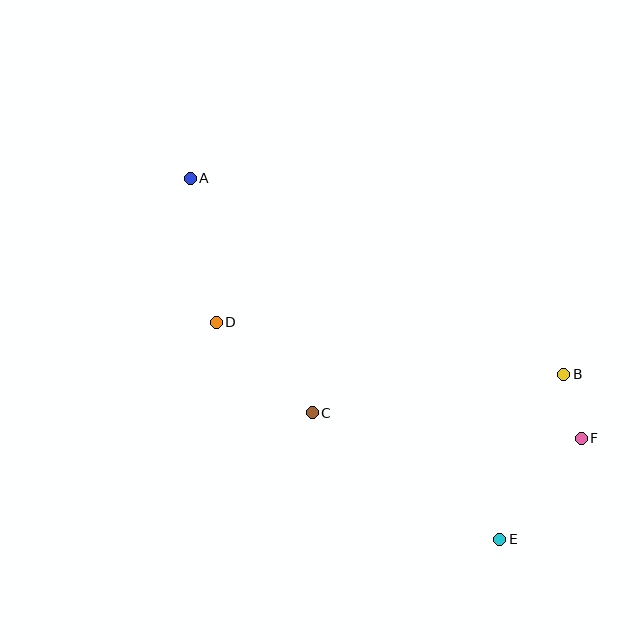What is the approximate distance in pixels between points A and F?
The distance between A and F is approximately 469 pixels.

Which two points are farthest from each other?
Points A and E are farthest from each other.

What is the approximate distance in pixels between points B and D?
The distance between B and D is approximately 351 pixels.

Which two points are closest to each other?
Points B and F are closest to each other.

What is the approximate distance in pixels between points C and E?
The distance between C and E is approximately 226 pixels.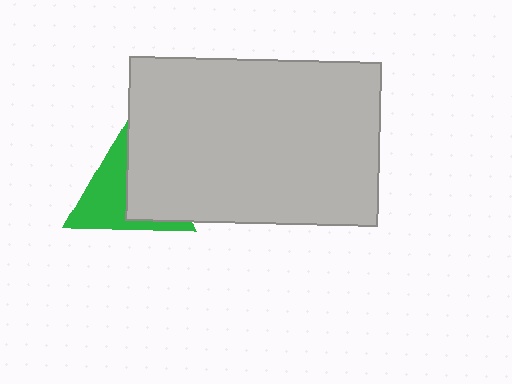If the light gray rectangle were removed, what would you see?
You would see the complete green triangle.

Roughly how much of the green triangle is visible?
About half of it is visible (roughly 52%).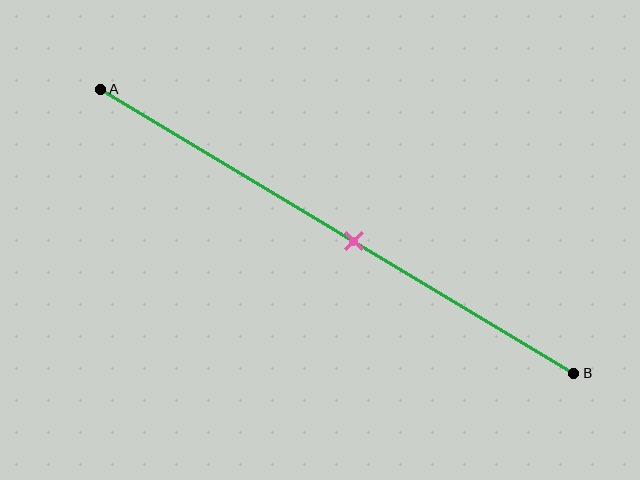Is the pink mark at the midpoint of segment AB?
No, the mark is at about 55% from A, not at the 50% midpoint.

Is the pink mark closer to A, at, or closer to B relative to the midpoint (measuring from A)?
The pink mark is closer to point B than the midpoint of segment AB.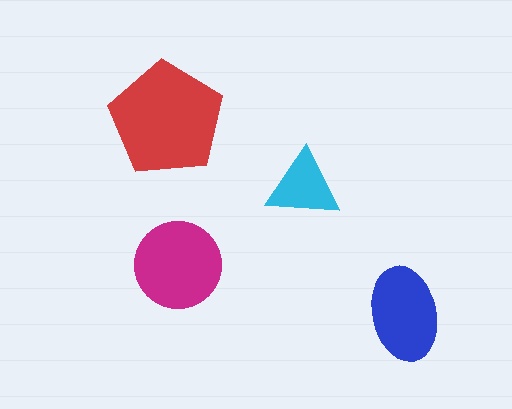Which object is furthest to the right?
The blue ellipse is rightmost.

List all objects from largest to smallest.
The red pentagon, the magenta circle, the blue ellipse, the cyan triangle.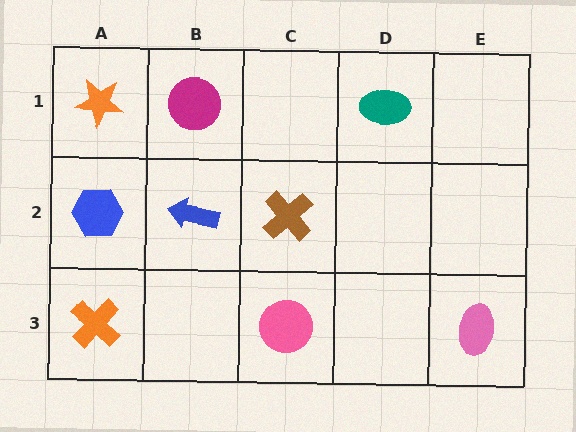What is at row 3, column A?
An orange cross.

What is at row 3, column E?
A pink ellipse.